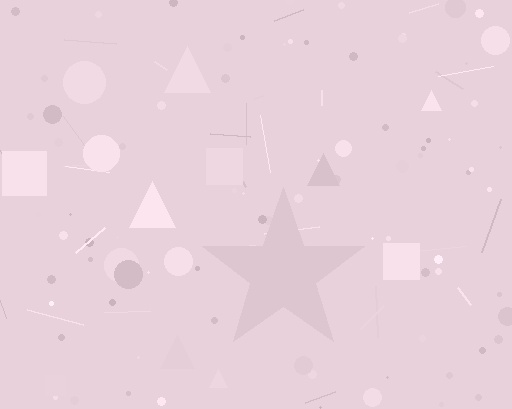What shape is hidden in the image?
A star is hidden in the image.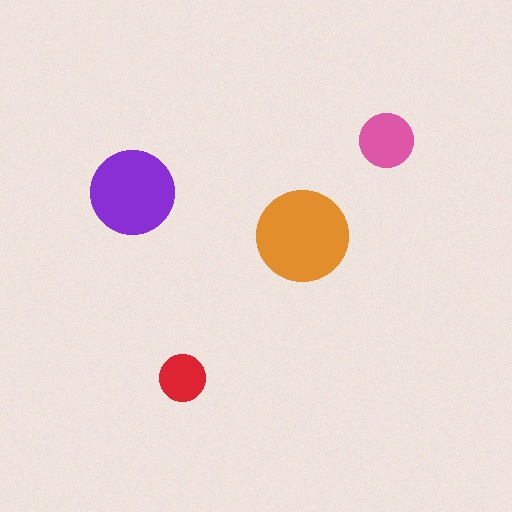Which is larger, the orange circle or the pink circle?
The orange one.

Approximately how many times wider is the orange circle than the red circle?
About 2 times wider.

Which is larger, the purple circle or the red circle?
The purple one.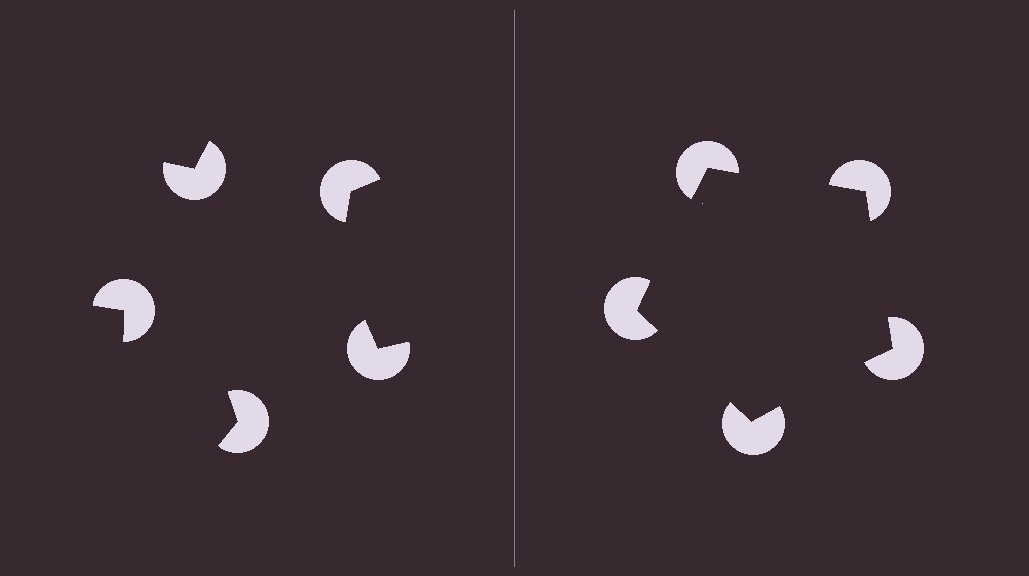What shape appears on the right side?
An illusory pentagon.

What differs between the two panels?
The pac-man discs are positioned identically on both sides; only the wedge orientations differ. On the right they align to a pentagon; on the left they are misaligned.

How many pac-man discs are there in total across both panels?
10 — 5 on each side.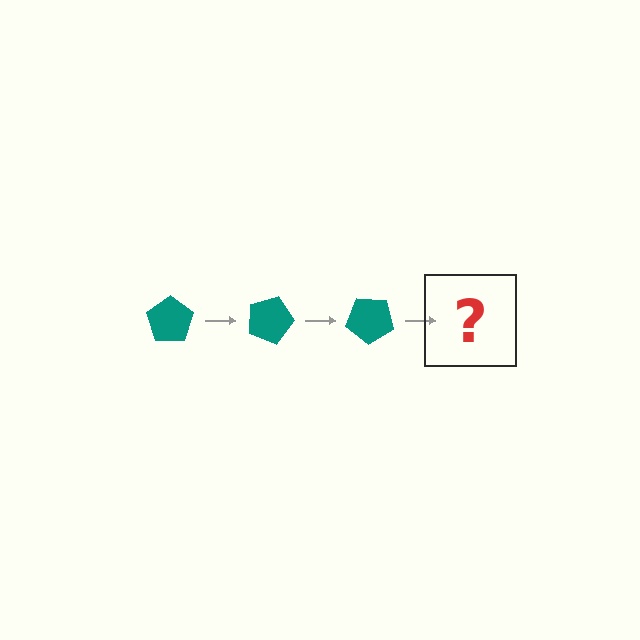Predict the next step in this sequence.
The next step is a teal pentagon rotated 60 degrees.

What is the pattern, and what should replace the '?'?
The pattern is that the pentagon rotates 20 degrees each step. The '?' should be a teal pentagon rotated 60 degrees.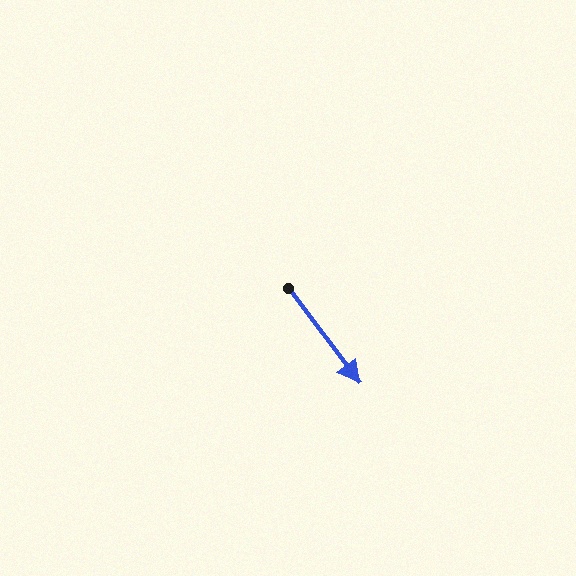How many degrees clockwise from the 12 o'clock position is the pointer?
Approximately 143 degrees.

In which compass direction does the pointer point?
Southeast.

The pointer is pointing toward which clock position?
Roughly 5 o'clock.